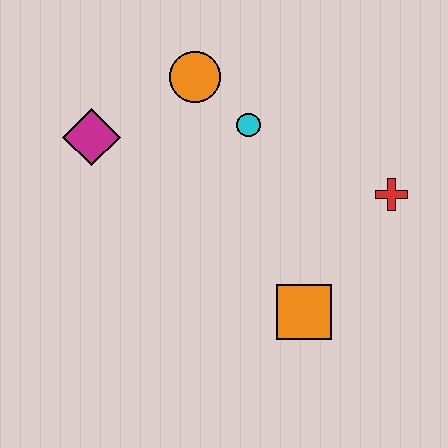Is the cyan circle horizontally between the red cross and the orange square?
No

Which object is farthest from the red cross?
The magenta diamond is farthest from the red cross.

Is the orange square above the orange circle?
No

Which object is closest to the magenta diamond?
The orange circle is closest to the magenta diamond.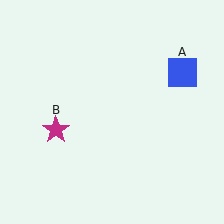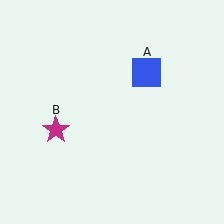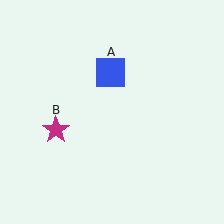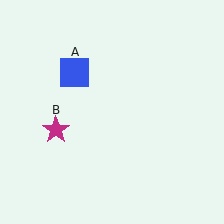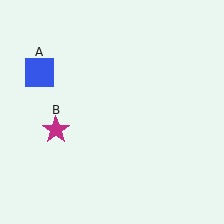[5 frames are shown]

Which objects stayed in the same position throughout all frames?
Magenta star (object B) remained stationary.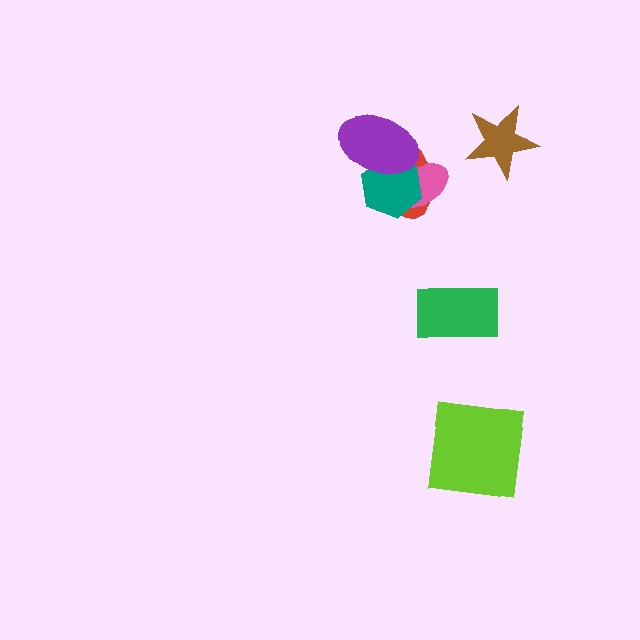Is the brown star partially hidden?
No, no other shape covers it.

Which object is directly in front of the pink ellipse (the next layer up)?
The teal hexagon is directly in front of the pink ellipse.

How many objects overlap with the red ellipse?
3 objects overlap with the red ellipse.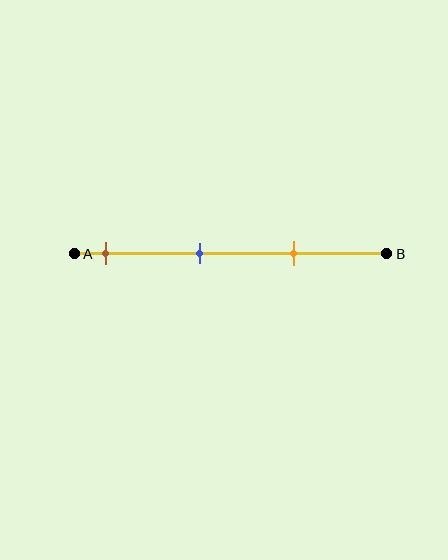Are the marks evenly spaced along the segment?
Yes, the marks are approximately evenly spaced.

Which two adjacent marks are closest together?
The blue and orange marks are the closest adjacent pair.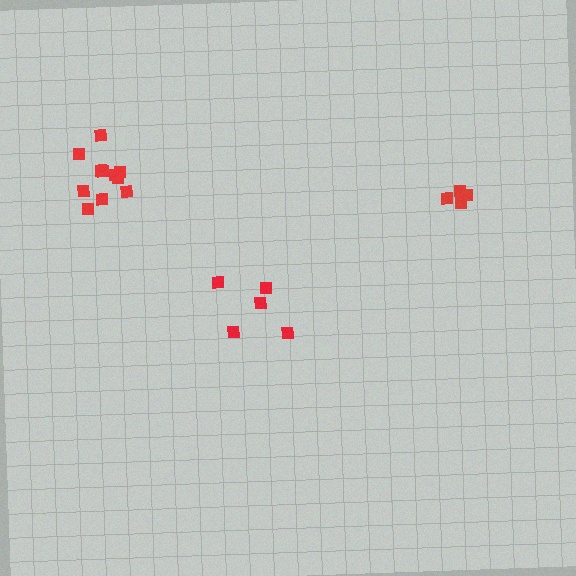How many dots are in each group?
Group 1: 5 dots, Group 2: 5 dots, Group 3: 11 dots (21 total).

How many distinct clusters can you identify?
There are 3 distinct clusters.